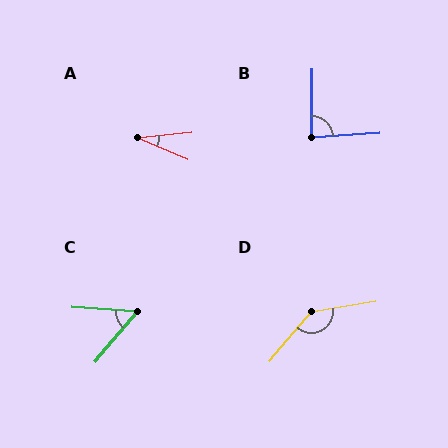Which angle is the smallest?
A, at approximately 30 degrees.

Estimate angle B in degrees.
Approximately 86 degrees.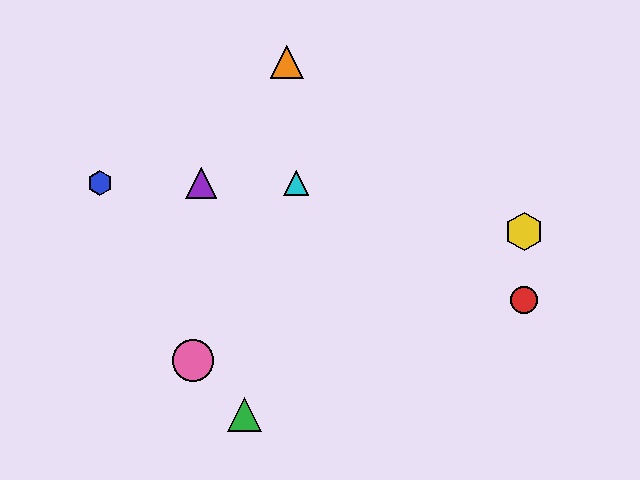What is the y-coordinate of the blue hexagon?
The blue hexagon is at y≈183.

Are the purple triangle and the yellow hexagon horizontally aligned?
No, the purple triangle is at y≈183 and the yellow hexagon is at y≈231.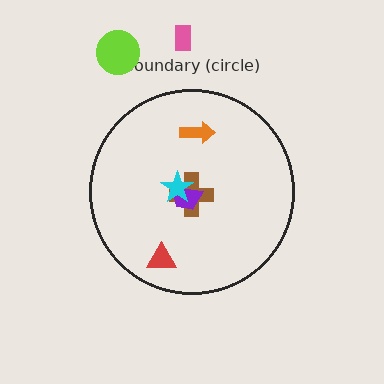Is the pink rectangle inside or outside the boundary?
Outside.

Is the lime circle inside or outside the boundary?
Outside.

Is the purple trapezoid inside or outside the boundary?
Inside.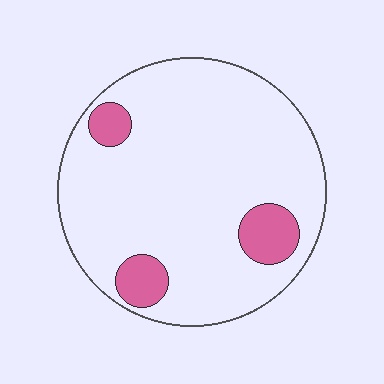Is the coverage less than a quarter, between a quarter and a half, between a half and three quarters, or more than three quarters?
Less than a quarter.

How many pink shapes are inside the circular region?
3.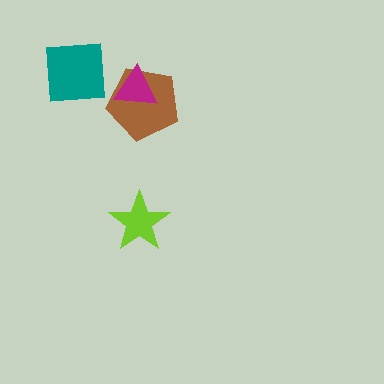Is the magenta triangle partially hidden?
No, no other shape covers it.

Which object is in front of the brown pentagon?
The magenta triangle is in front of the brown pentagon.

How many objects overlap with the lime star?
0 objects overlap with the lime star.